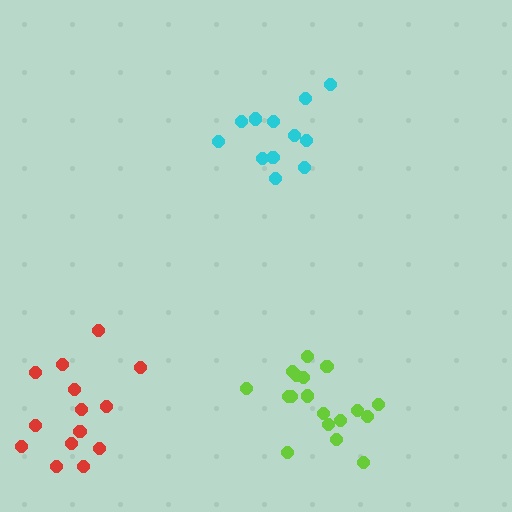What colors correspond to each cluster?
The clusters are colored: lime, cyan, red.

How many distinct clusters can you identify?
There are 3 distinct clusters.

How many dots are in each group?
Group 1: 18 dots, Group 2: 12 dots, Group 3: 14 dots (44 total).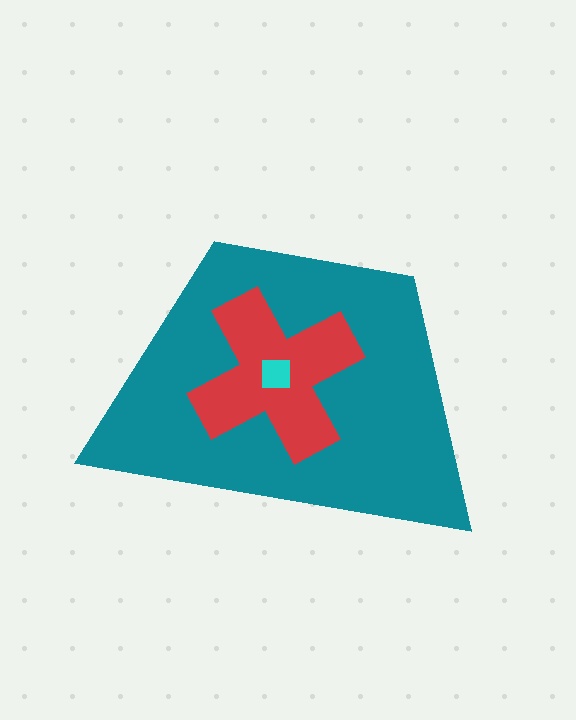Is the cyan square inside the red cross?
Yes.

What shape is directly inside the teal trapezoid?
The red cross.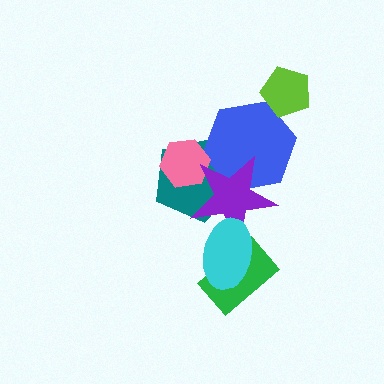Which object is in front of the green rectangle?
The cyan ellipse is in front of the green rectangle.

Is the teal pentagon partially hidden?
Yes, it is partially covered by another shape.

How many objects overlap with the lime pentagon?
1 object overlaps with the lime pentagon.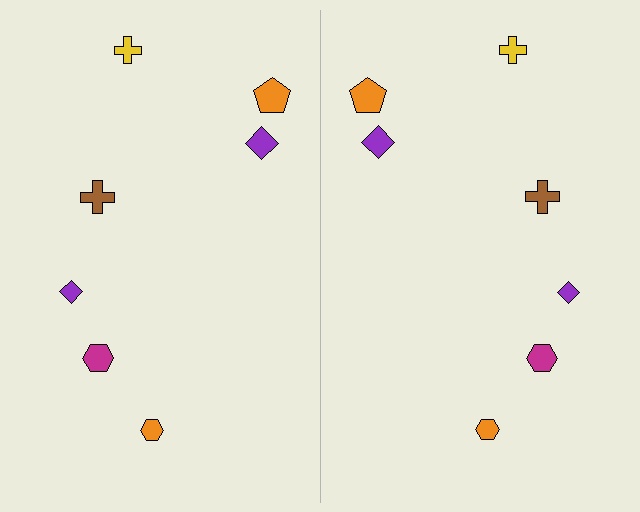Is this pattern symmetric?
Yes, this pattern has bilateral (reflection) symmetry.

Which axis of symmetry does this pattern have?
The pattern has a vertical axis of symmetry running through the center of the image.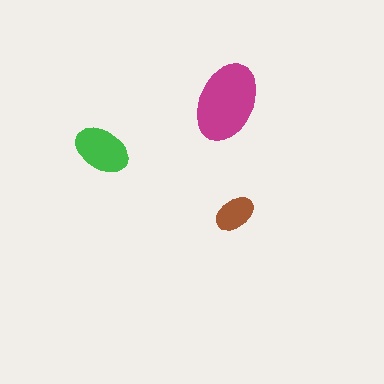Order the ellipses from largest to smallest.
the magenta one, the green one, the brown one.